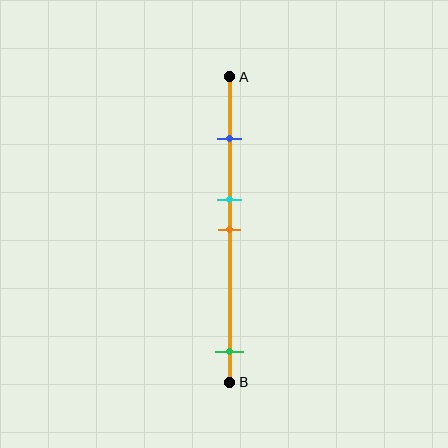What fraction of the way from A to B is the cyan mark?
The cyan mark is approximately 40% (0.4) of the way from A to B.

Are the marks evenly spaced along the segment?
No, the marks are not evenly spaced.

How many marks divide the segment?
There are 4 marks dividing the segment.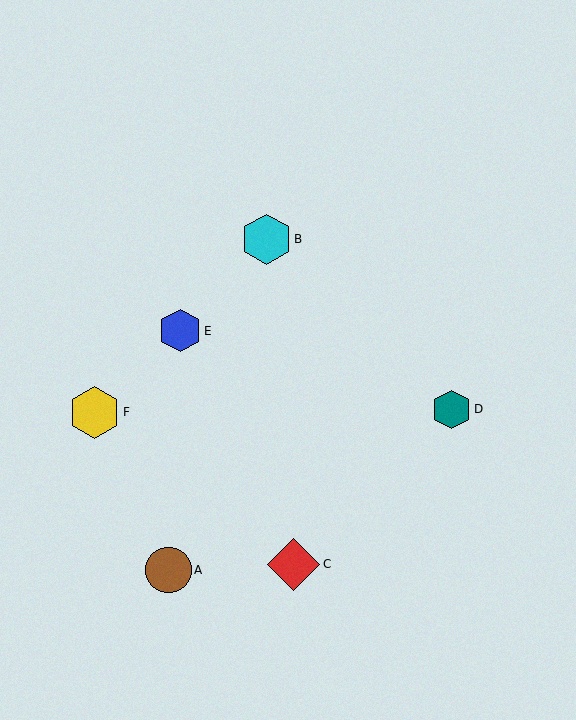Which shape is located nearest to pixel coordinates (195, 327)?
The blue hexagon (labeled E) at (180, 331) is nearest to that location.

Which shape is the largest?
The red diamond (labeled C) is the largest.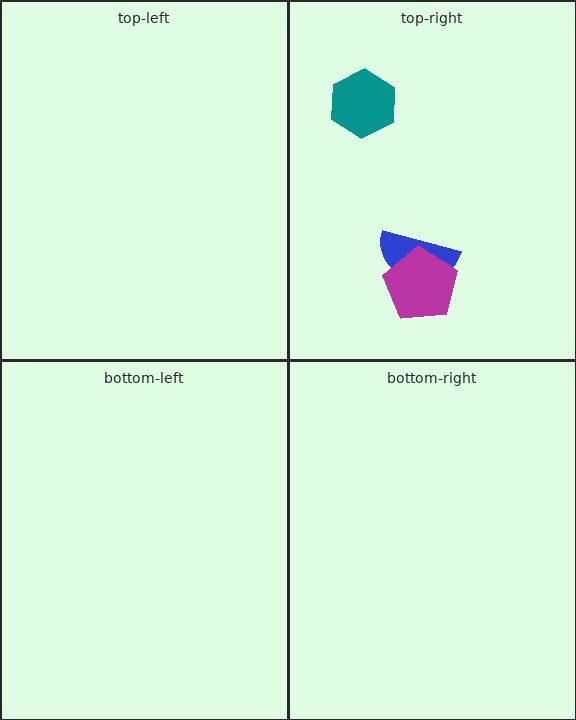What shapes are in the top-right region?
The blue semicircle, the magenta pentagon, the teal hexagon.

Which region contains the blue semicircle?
The top-right region.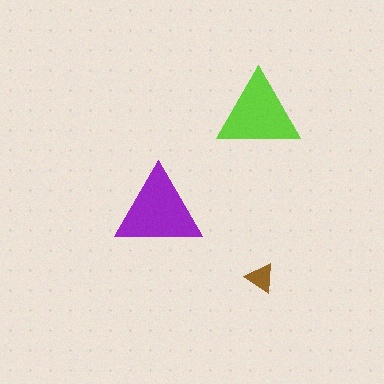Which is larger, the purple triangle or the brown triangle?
The purple one.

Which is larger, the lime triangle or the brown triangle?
The lime one.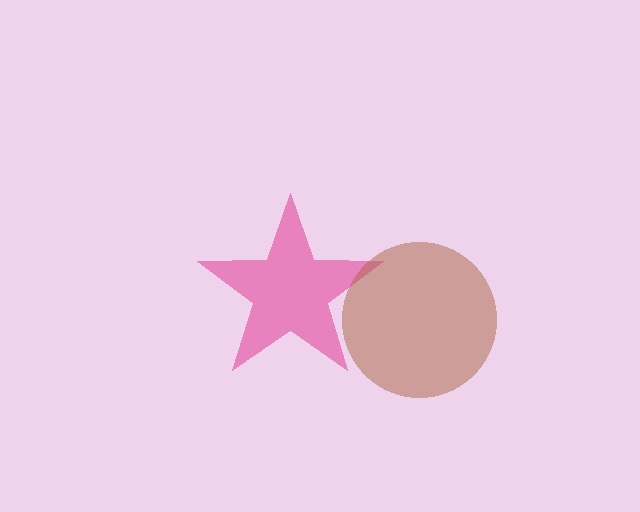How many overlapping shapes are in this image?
There are 2 overlapping shapes in the image.